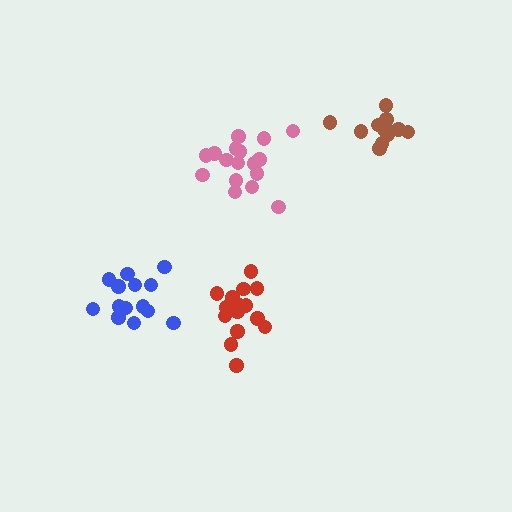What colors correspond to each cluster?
The clusters are colored: red, pink, brown, blue.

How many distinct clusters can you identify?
There are 4 distinct clusters.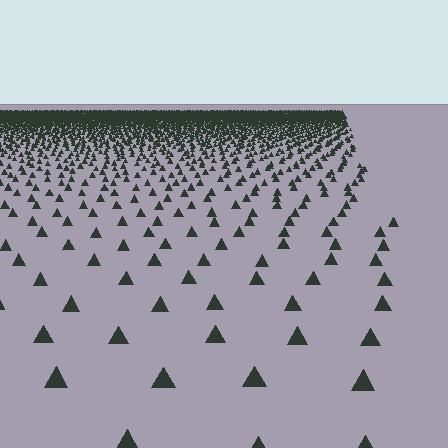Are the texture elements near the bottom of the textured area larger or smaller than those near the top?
Larger. Near the bottom, elements are closer to the viewer and appear at a bigger on-screen size.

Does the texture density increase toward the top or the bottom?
Density increases toward the top.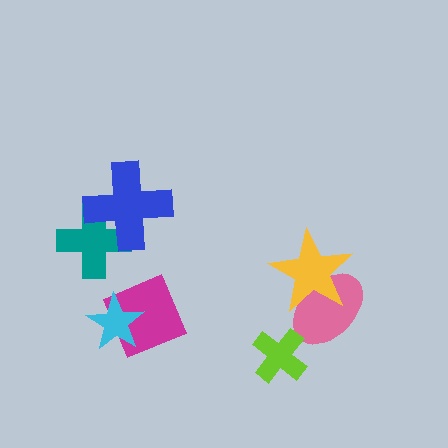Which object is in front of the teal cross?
The blue cross is in front of the teal cross.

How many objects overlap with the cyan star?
1 object overlaps with the cyan star.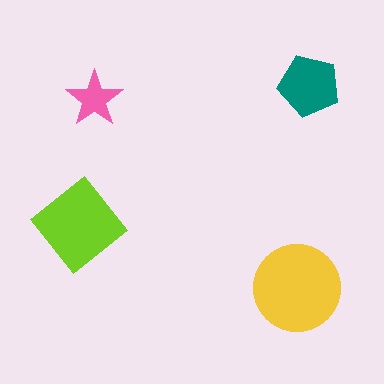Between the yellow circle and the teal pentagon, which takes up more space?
The yellow circle.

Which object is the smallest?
The pink star.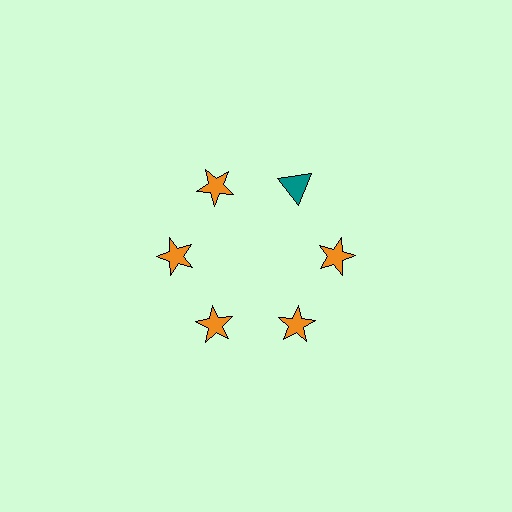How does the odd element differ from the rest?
It differs in both color (teal instead of orange) and shape (triangle instead of star).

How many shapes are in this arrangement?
There are 6 shapes arranged in a ring pattern.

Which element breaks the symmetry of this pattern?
The teal triangle at roughly the 1 o'clock position breaks the symmetry. All other shapes are orange stars.